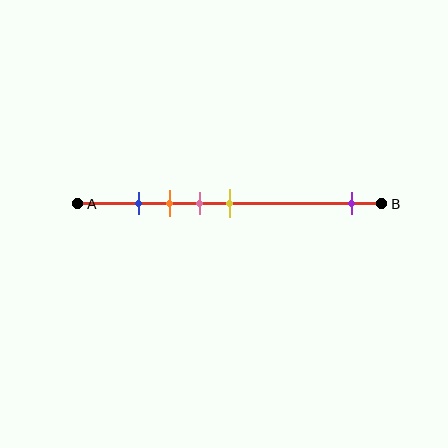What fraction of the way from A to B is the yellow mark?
The yellow mark is approximately 50% (0.5) of the way from A to B.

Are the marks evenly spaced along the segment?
No, the marks are not evenly spaced.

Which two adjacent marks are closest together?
The blue and orange marks are the closest adjacent pair.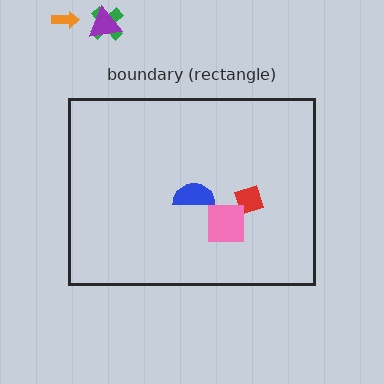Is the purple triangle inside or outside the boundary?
Outside.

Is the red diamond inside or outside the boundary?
Inside.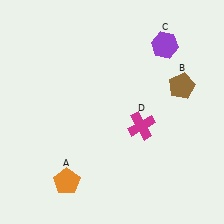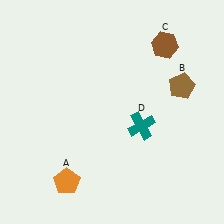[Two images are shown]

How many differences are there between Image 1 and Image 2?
There are 2 differences between the two images.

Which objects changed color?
C changed from purple to brown. D changed from magenta to teal.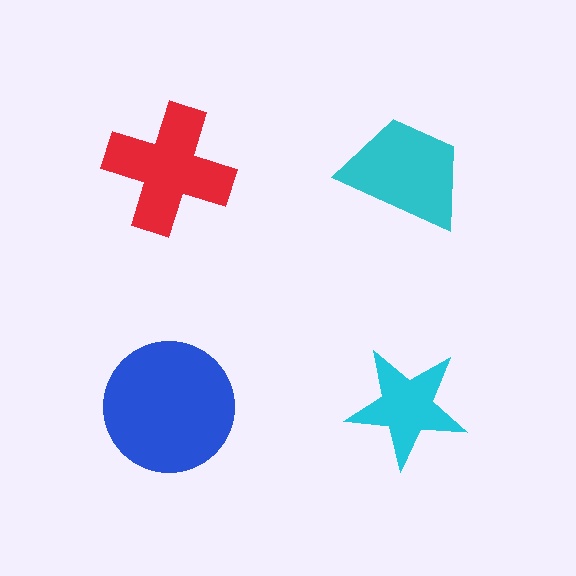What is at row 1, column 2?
A cyan trapezoid.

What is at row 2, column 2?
A cyan star.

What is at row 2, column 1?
A blue circle.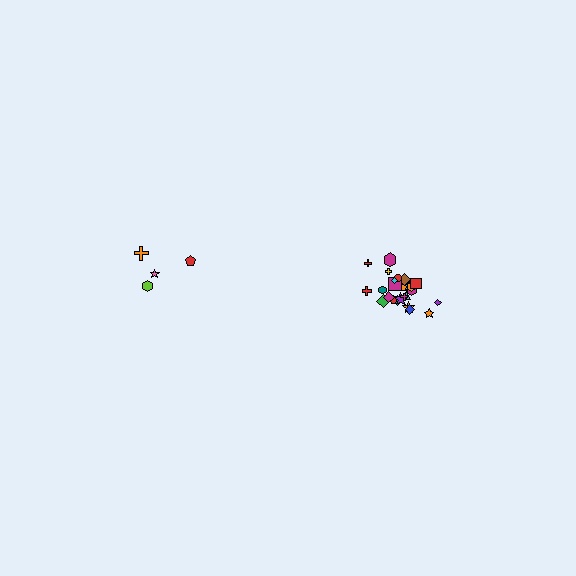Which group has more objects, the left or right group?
The right group.